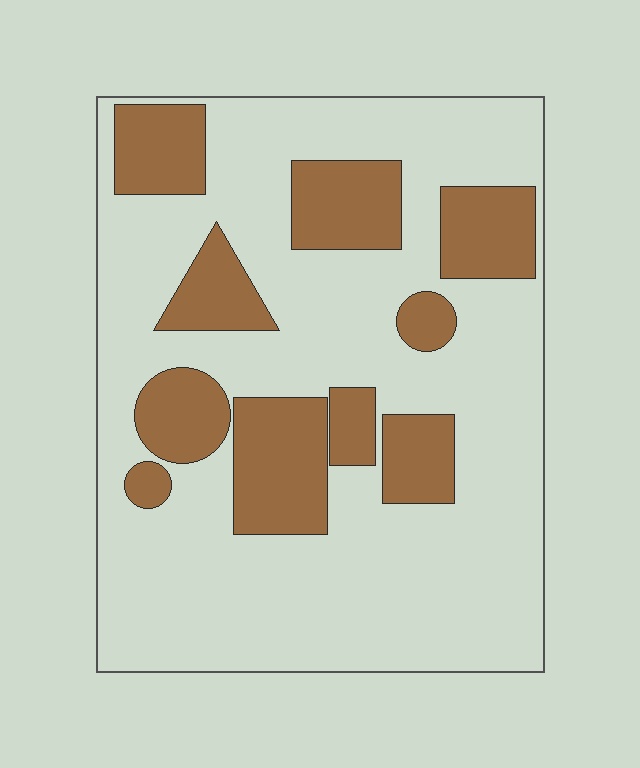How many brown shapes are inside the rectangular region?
10.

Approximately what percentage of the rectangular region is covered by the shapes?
Approximately 25%.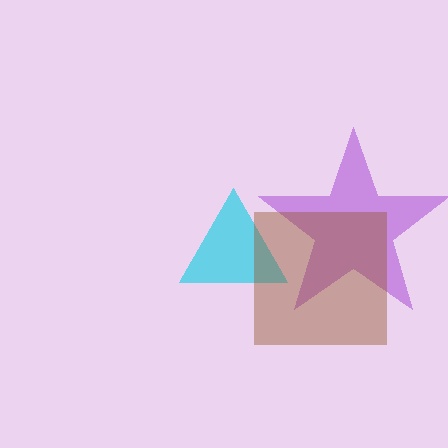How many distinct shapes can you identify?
There are 3 distinct shapes: a purple star, a cyan triangle, a brown square.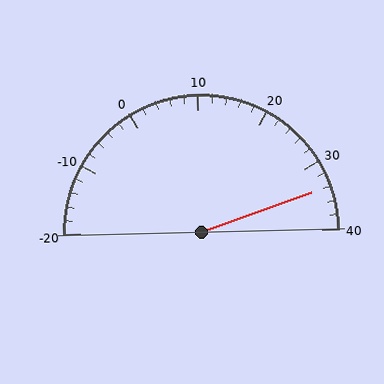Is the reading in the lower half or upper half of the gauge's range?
The reading is in the upper half of the range (-20 to 40).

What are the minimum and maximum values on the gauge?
The gauge ranges from -20 to 40.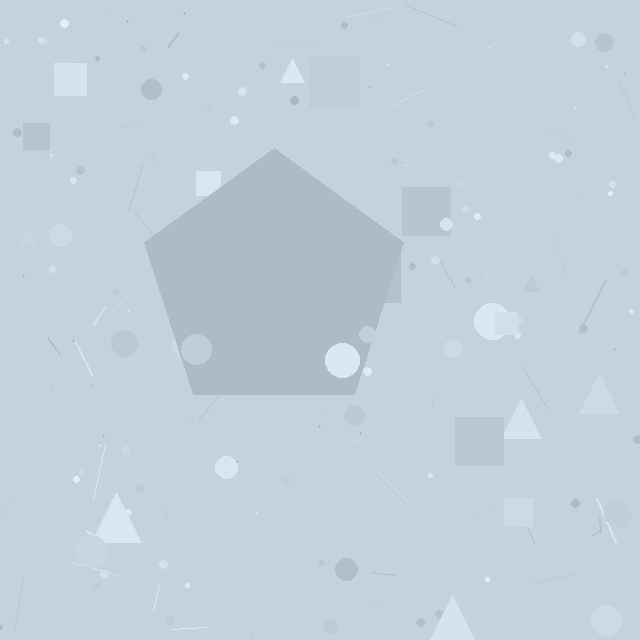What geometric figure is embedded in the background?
A pentagon is embedded in the background.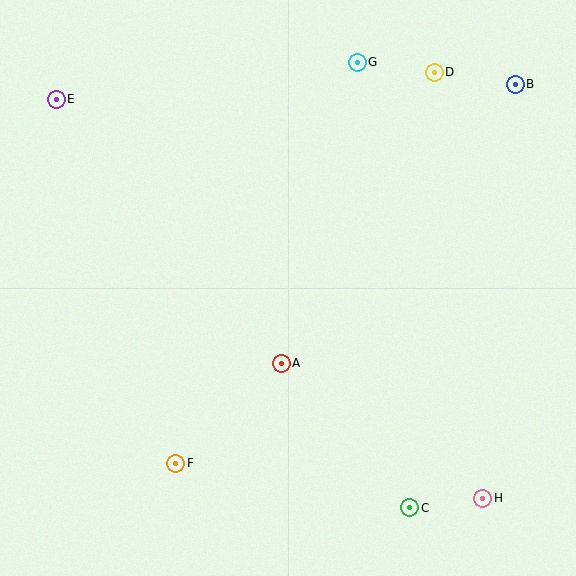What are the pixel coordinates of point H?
Point H is at (483, 498).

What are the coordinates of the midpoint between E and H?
The midpoint between E and H is at (269, 299).